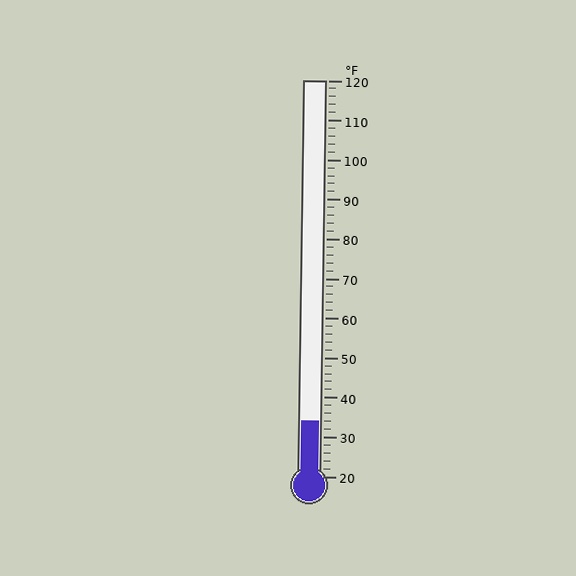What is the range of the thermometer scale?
The thermometer scale ranges from 20°F to 120°F.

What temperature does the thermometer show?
The thermometer shows approximately 34°F.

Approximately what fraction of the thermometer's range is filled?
The thermometer is filled to approximately 15% of its range.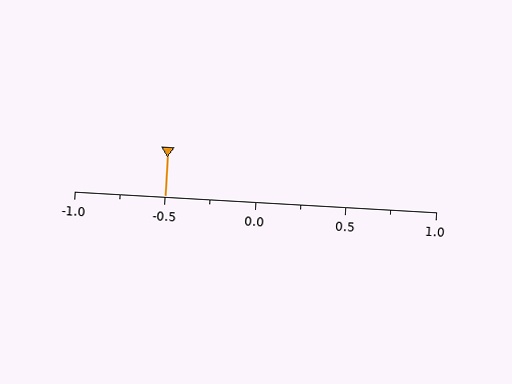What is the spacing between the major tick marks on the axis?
The major ticks are spaced 0.5 apart.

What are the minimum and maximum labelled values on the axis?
The axis runs from -1.0 to 1.0.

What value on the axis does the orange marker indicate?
The marker indicates approximately -0.5.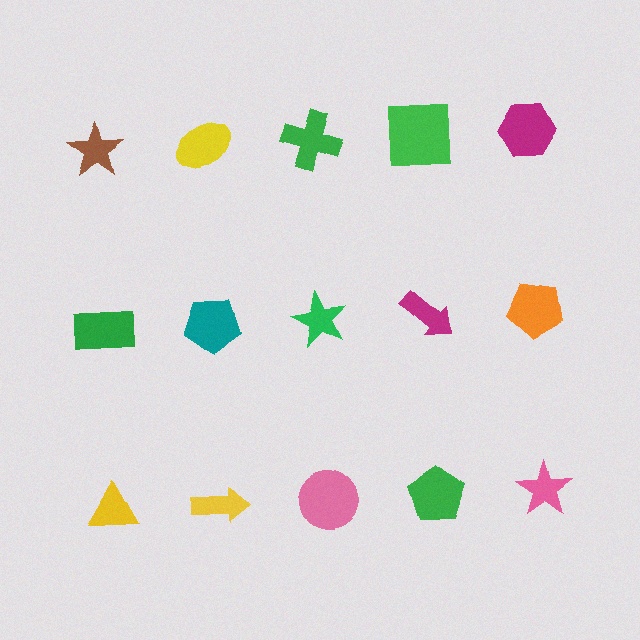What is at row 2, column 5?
An orange pentagon.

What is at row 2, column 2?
A teal pentagon.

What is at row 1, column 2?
A yellow ellipse.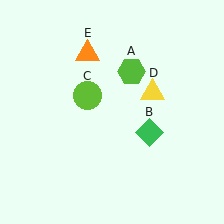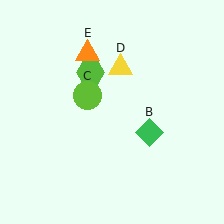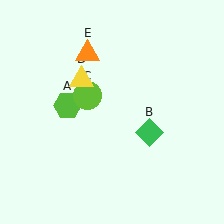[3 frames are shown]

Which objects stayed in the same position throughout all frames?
Green diamond (object B) and lime circle (object C) and orange triangle (object E) remained stationary.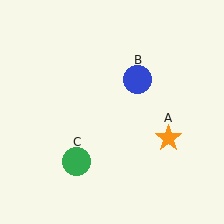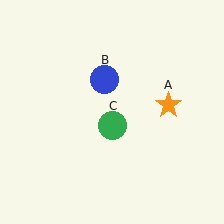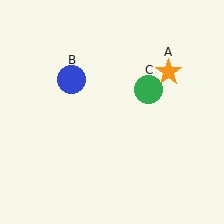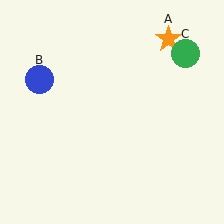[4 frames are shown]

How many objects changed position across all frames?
3 objects changed position: orange star (object A), blue circle (object B), green circle (object C).